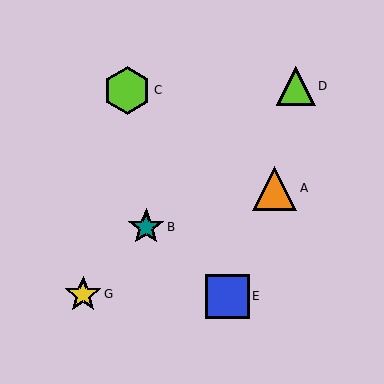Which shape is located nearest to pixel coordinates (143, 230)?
The teal star (labeled B) at (146, 227) is nearest to that location.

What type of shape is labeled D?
Shape D is a lime triangle.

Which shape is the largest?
The lime hexagon (labeled C) is the largest.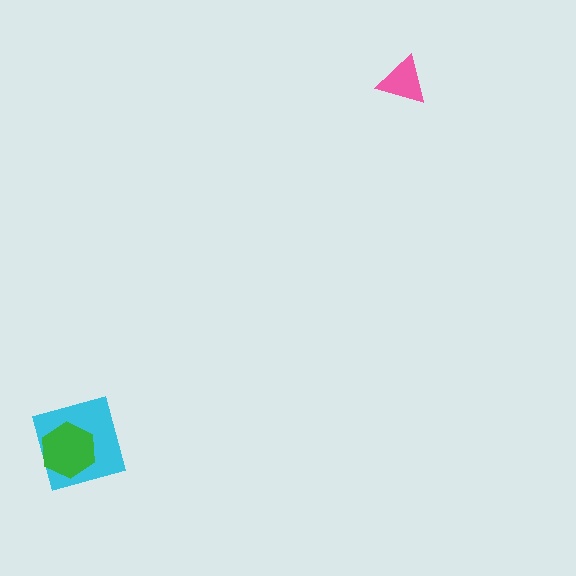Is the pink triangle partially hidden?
No, no other shape covers it.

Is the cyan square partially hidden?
Yes, it is partially covered by another shape.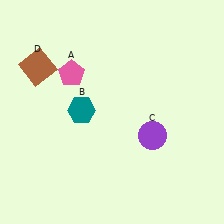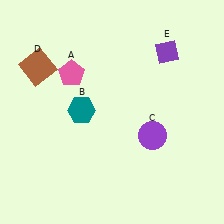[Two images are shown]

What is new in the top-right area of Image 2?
A purple diamond (E) was added in the top-right area of Image 2.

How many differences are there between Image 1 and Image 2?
There is 1 difference between the two images.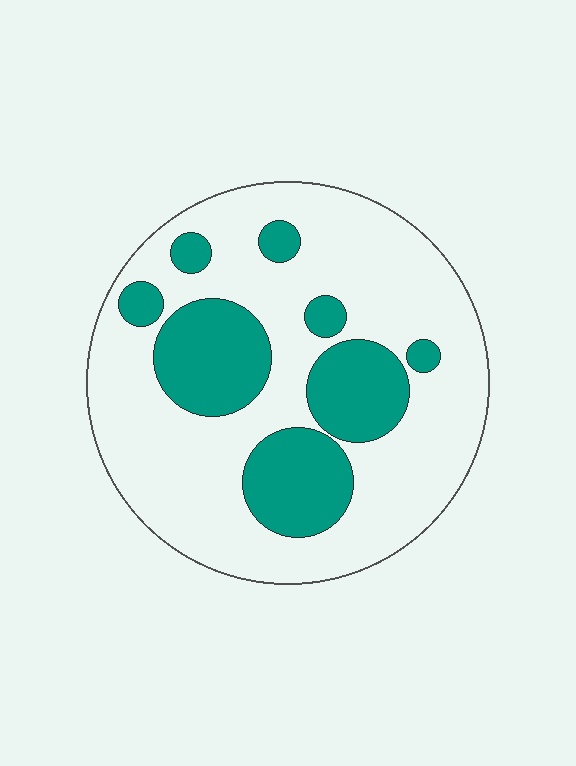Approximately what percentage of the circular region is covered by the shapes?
Approximately 30%.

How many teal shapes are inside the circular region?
8.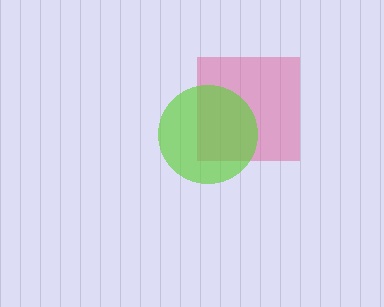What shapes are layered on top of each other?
The layered shapes are: a pink square, a lime circle.